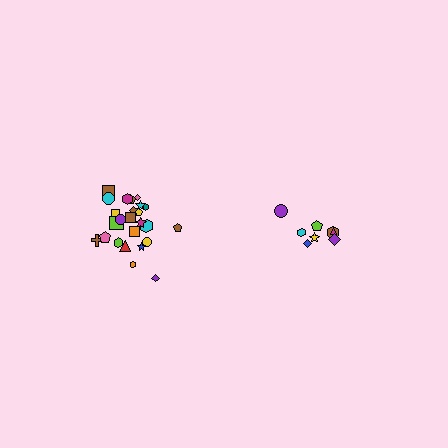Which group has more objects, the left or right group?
The left group.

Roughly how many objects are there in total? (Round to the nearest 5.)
Roughly 35 objects in total.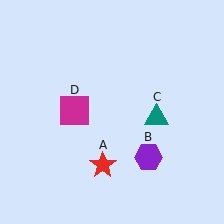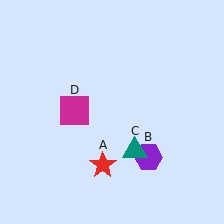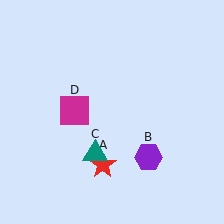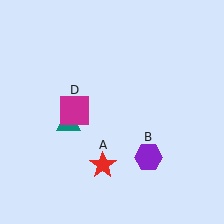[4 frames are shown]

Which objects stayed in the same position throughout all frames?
Red star (object A) and purple hexagon (object B) and magenta square (object D) remained stationary.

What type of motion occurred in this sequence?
The teal triangle (object C) rotated clockwise around the center of the scene.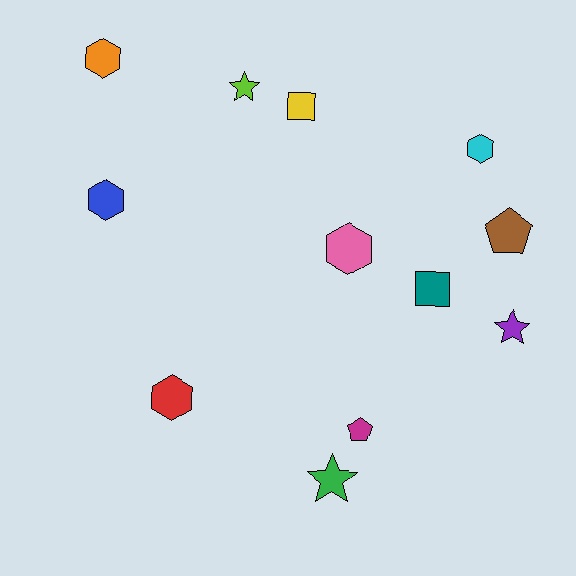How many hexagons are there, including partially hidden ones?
There are 5 hexagons.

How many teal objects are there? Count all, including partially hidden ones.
There is 1 teal object.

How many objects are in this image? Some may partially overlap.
There are 12 objects.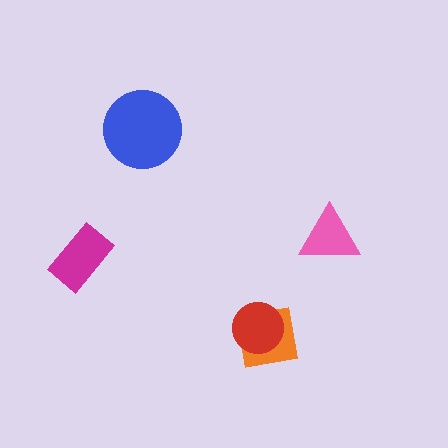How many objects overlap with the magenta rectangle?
0 objects overlap with the magenta rectangle.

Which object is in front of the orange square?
The red circle is in front of the orange square.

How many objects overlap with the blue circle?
0 objects overlap with the blue circle.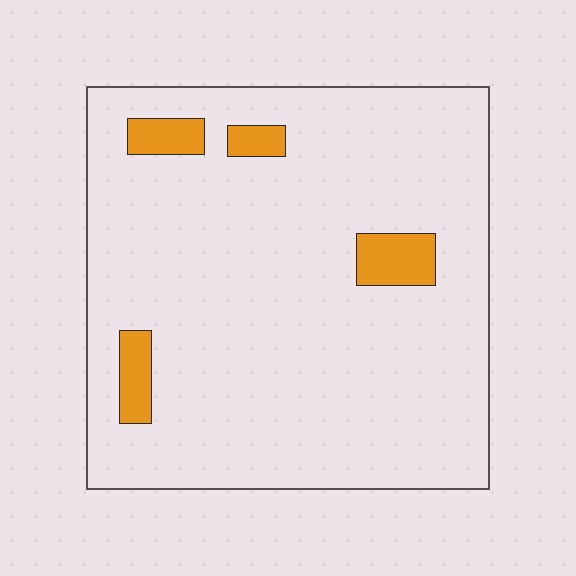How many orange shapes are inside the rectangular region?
4.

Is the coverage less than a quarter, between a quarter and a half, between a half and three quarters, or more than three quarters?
Less than a quarter.